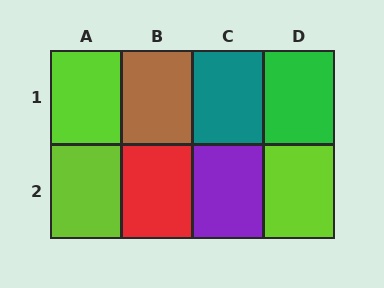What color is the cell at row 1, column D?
Green.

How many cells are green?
1 cell is green.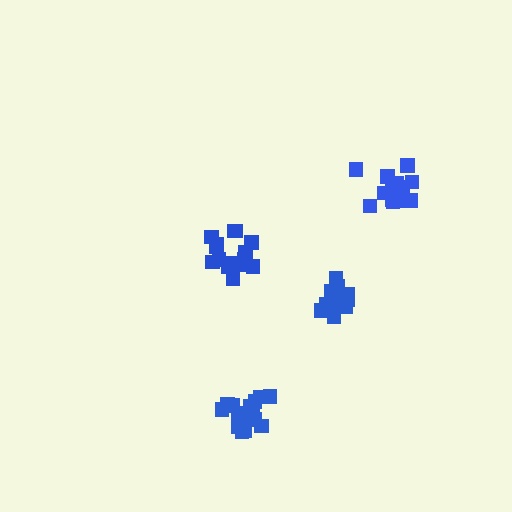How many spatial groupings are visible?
There are 4 spatial groupings.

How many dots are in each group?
Group 1: 16 dots, Group 2: 16 dots, Group 3: 14 dots, Group 4: 16 dots (62 total).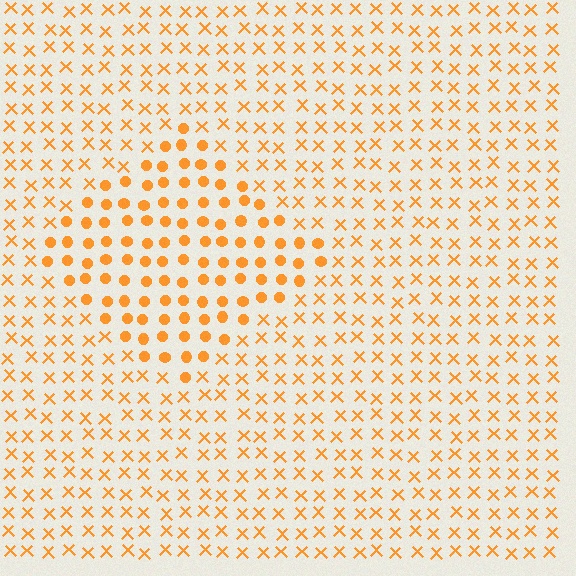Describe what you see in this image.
The image is filled with small orange elements arranged in a uniform grid. A diamond-shaped region contains circles, while the surrounding area contains X marks. The boundary is defined purely by the change in element shape.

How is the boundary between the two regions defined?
The boundary is defined by a change in element shape: circles inside vs. X marks outside. All elements share the same color and spacing.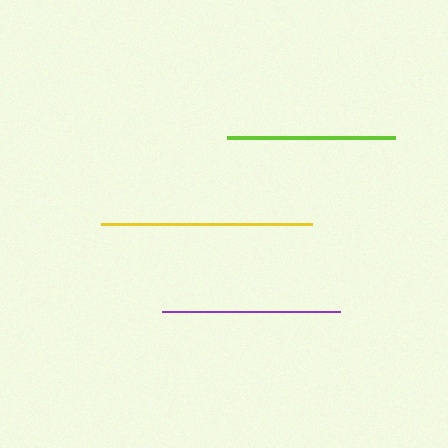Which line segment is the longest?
The yellow line is the longest at approximately 211 pixels.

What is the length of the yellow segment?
The yellow segment is approximately 211 pixels long.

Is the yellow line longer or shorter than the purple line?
The yellow line is longer than the purple line.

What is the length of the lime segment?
The lime segment is approximately 167 pixels long.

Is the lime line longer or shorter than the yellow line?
The yellow line is longer than the lime line.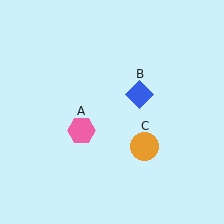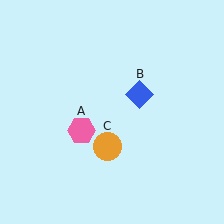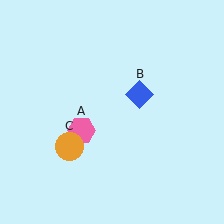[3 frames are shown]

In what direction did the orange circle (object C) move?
The orange circle (object C) moved left.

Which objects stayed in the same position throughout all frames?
Pink hexagon (object A) and blue diamond (object B) remained stationary.